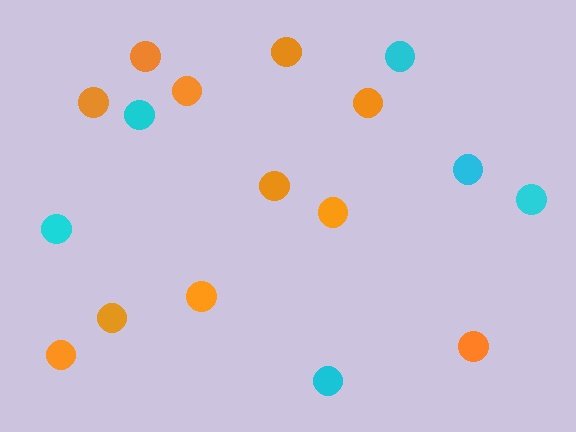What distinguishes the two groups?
There are 2 groups: one group of orange circles (11) and one group of cyan circles (6).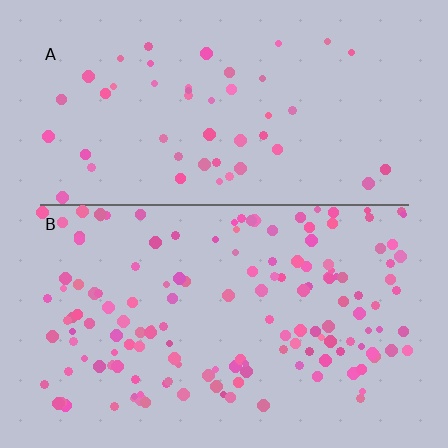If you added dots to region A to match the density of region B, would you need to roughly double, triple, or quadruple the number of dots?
Approximately triple.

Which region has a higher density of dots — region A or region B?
B (the bottom).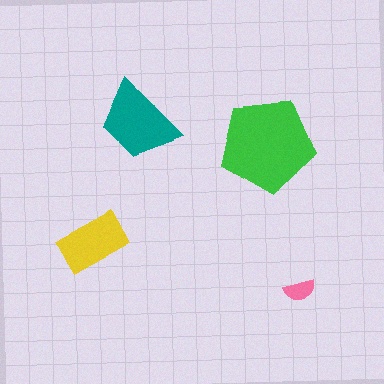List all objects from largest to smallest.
The green pentagon, the teal trapezoid, the yellow rectangle, the pink semicircle.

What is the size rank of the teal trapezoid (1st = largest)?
2nd.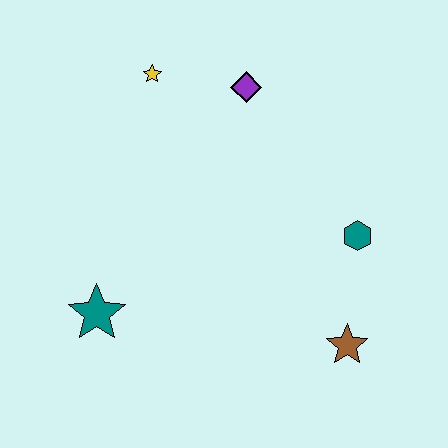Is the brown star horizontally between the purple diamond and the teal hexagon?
Yes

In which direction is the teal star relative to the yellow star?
The teal star is below the yellow star.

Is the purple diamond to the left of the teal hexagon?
Yes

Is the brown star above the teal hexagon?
No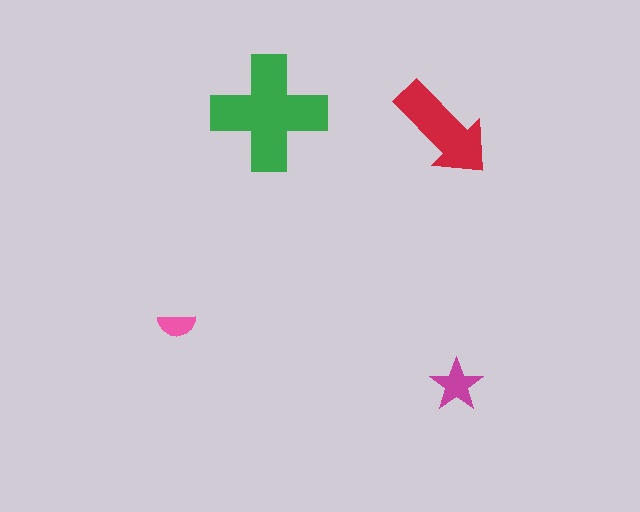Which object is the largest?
The green cross.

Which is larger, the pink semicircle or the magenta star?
The magenta star.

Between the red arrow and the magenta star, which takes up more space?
The red arrow.